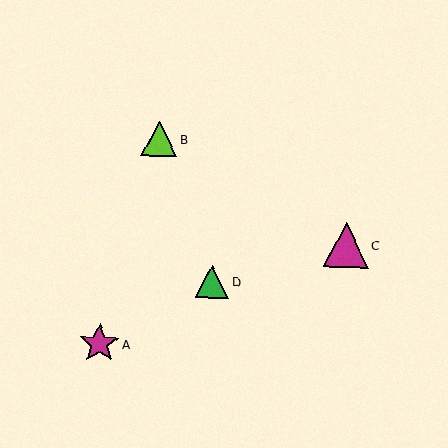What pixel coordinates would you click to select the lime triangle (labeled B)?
Click at (159, 139) to select the lime triangle B.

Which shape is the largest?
The magenta triangle (labeled C) is the largest.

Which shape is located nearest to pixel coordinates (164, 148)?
The lime triangle (labeled B) at (159, 139) is nearest to that location.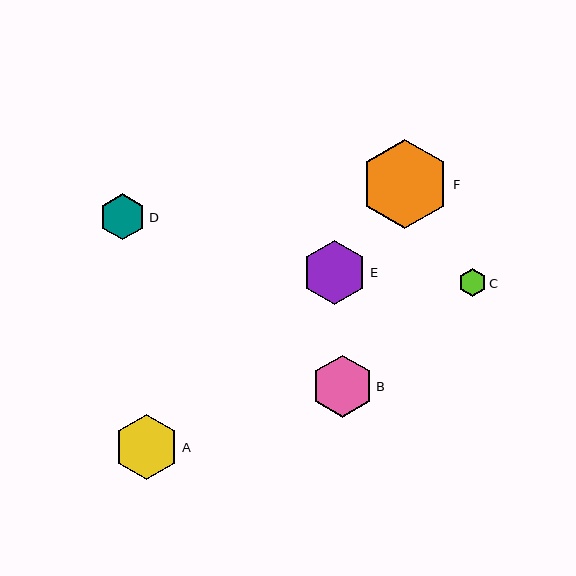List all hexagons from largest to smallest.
From largest to smallest: F, E, A, B, D, C.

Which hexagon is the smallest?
Hexagon C is the smallest with a size of approximately 28 pixels.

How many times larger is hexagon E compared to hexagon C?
Hexagon E is approximately 2.3 times the size of hexagon C.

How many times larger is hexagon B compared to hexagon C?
Hexagon B is approximately 2.2 times the size of hexagon C.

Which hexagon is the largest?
Hexagon F is the largest with a size of approximately 90 pixels.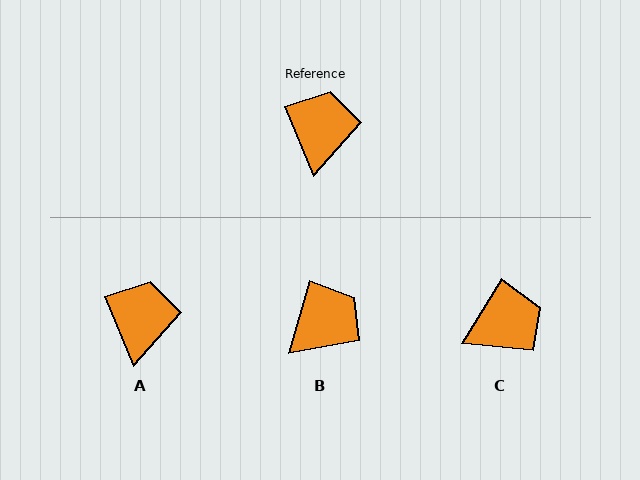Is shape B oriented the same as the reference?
No, it is off by about 38 degrees.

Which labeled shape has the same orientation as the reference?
A.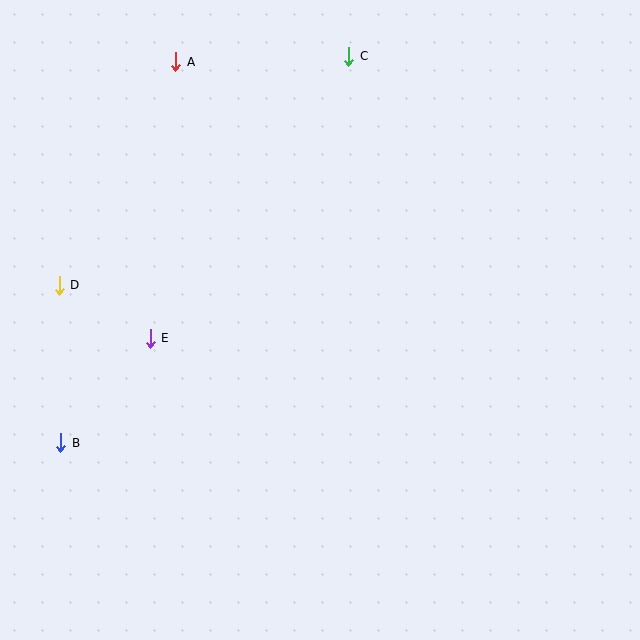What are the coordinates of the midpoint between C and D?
The midpoint between C and D is at (204, 171).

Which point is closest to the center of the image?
Point E at (150, 338) is closest to the center.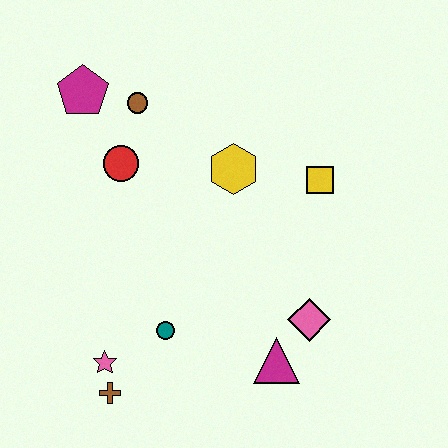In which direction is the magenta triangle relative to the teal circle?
The magenta triangle is to the right of the teal circle.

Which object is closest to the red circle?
The brown circle is closest to the red circle.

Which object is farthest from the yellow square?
The brown cross is farthest from the yellow square.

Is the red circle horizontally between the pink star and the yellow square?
Yes